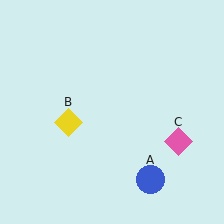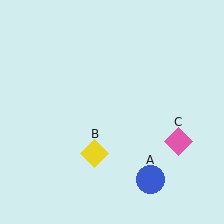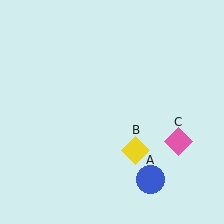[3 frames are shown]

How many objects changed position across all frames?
1 object changed position: yellow diamond (object B).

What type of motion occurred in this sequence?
The yellow diamond (object B) rotated counterclockwise around the center of the scene.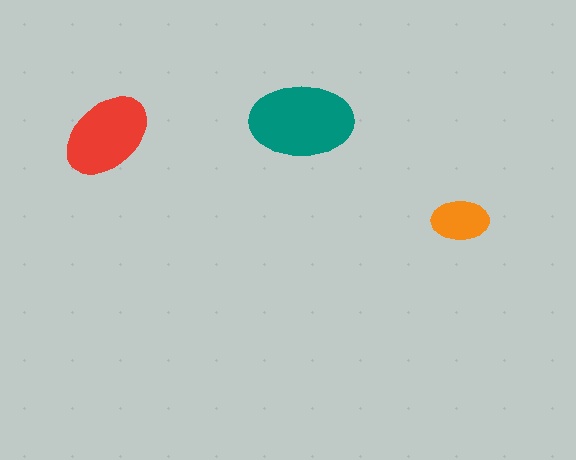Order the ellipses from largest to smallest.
the teal one, the red one, the orange one.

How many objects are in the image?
There are 3 objects in the image.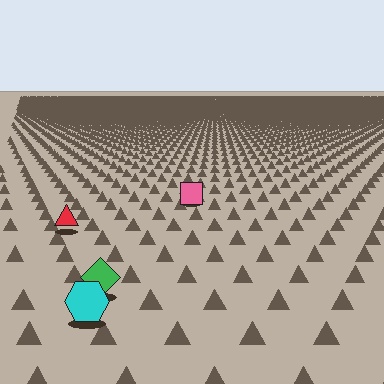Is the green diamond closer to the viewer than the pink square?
Yes. The green diamond is closer — you can tell from the texture gradient: the ground texture is coarser near it.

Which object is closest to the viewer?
The cyan hexagon is closest. The texture marks near it are larger and more spread out.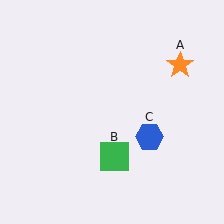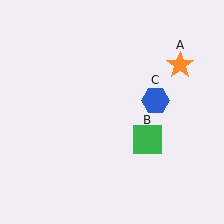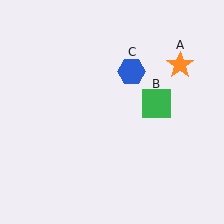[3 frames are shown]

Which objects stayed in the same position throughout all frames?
Orange star (object A) remained stationary.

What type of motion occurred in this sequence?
The green square (object B), blue hexagon (object C) rotated counterclockwise around the center of the scene.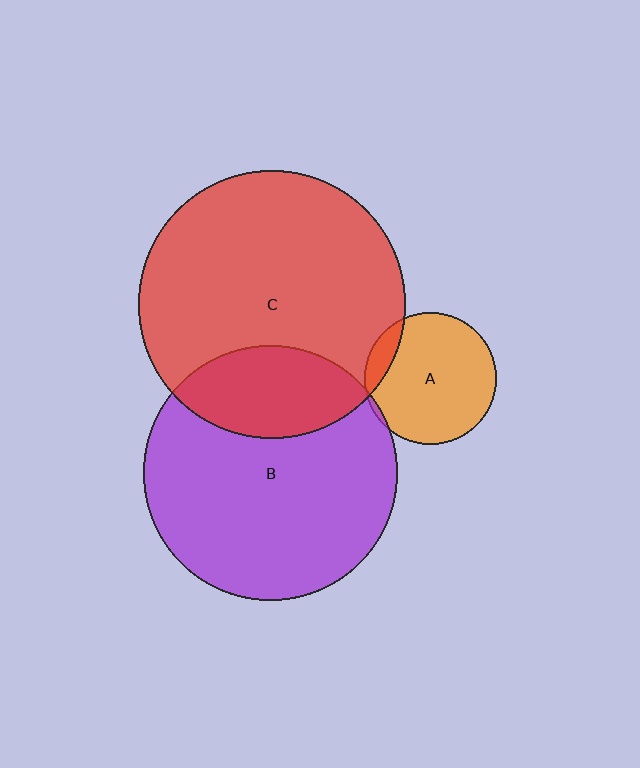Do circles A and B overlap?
Yes.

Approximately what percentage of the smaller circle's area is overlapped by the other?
Approximately 5%.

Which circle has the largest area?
Circle C (red).